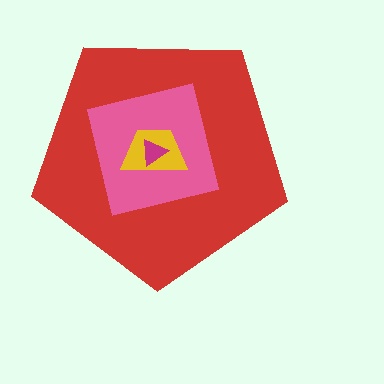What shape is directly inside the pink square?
The yellow trapezoid.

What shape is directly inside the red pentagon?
The pink square.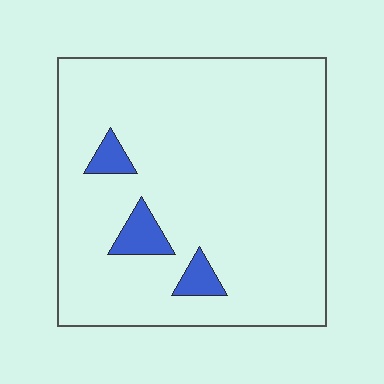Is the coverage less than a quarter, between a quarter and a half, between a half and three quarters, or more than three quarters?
Less than a quarter.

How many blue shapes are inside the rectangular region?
3.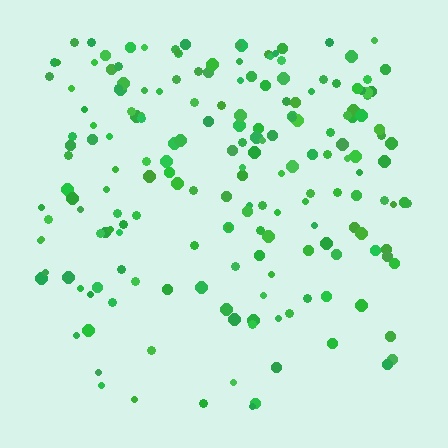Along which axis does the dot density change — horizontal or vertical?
Vertical.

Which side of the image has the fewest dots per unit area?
The bottom.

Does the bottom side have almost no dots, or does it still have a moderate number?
Still a moderate number, just noticeably fewer than the top.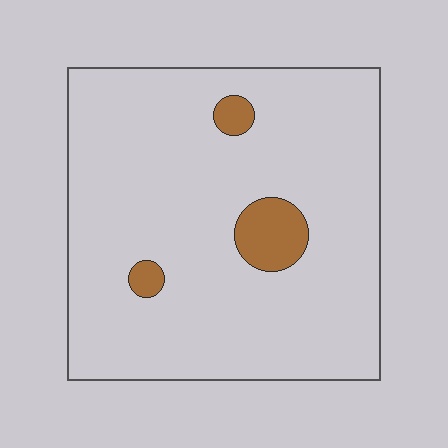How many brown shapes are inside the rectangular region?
3.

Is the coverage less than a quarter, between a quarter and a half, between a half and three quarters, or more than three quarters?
Less than a quarter.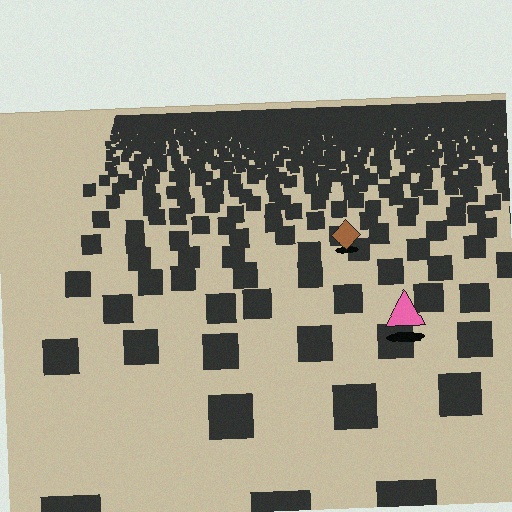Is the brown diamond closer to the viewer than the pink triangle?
No. The pink triangle is closer — you can tell from the texture gradient: the ground texture is coarser near it.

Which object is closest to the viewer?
The pink triangle is closest. The texture marks near it are larger and more spread out.